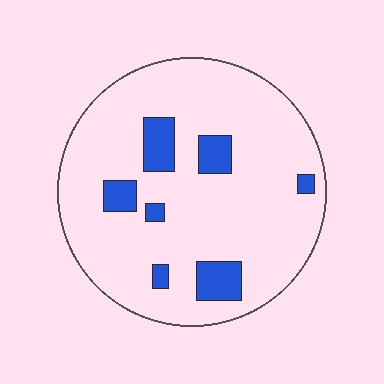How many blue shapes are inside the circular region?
7.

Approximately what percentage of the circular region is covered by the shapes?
Approximately 15%.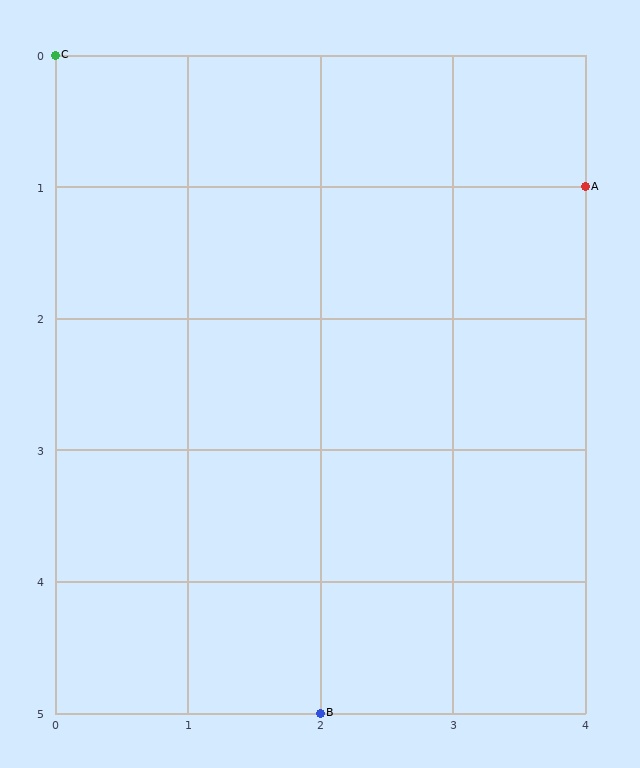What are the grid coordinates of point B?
Point B is at grid coordinates (2, 5).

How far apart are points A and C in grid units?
Points A and C are 4 columns and 1 row apart (about 4.1 grid units diagonally).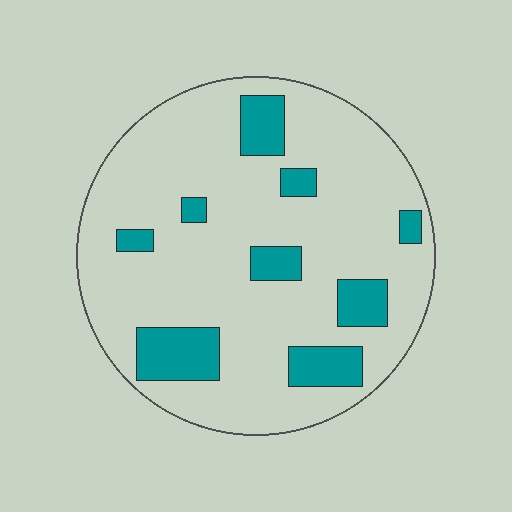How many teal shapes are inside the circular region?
9.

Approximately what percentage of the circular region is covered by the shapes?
Approximately 20%.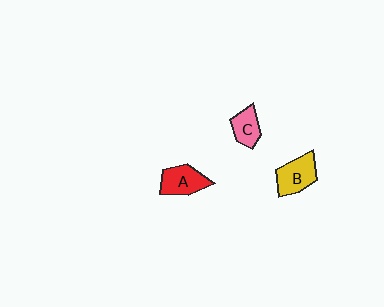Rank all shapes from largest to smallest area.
From largest to smallest: B (yellow), A (red), C (pink).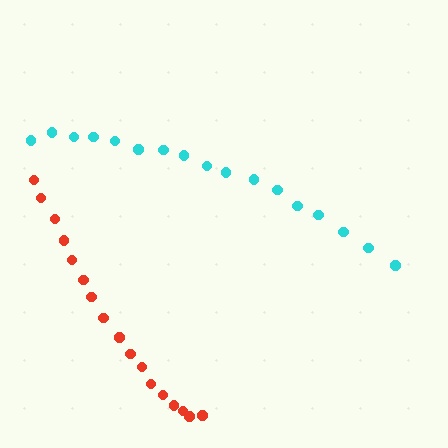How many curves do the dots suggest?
There are 2 distinct paths.